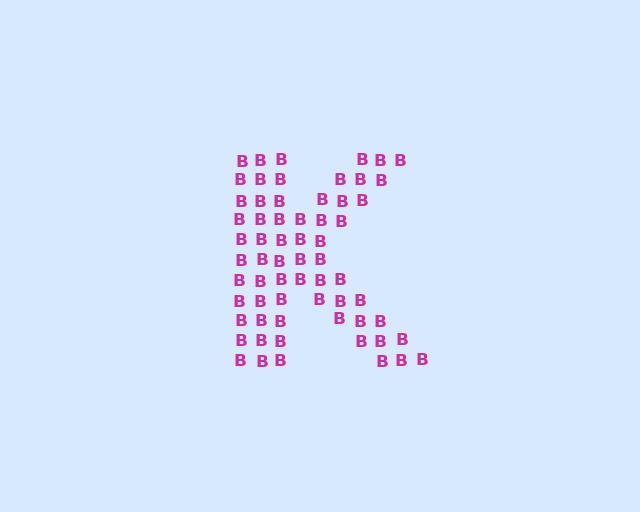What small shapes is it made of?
It is made of small letter B's.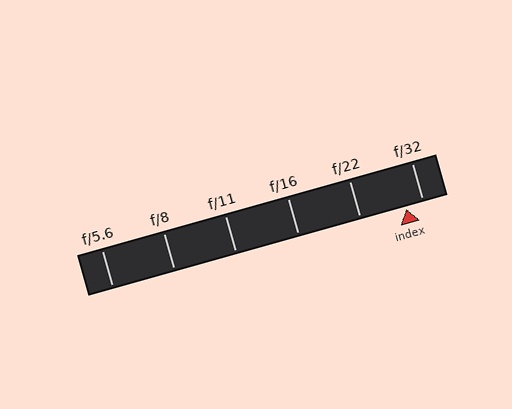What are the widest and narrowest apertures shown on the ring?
The widest aperture shown is f/5.6 and the narrowest is f/32.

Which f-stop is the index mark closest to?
The index mark is closest to f/32.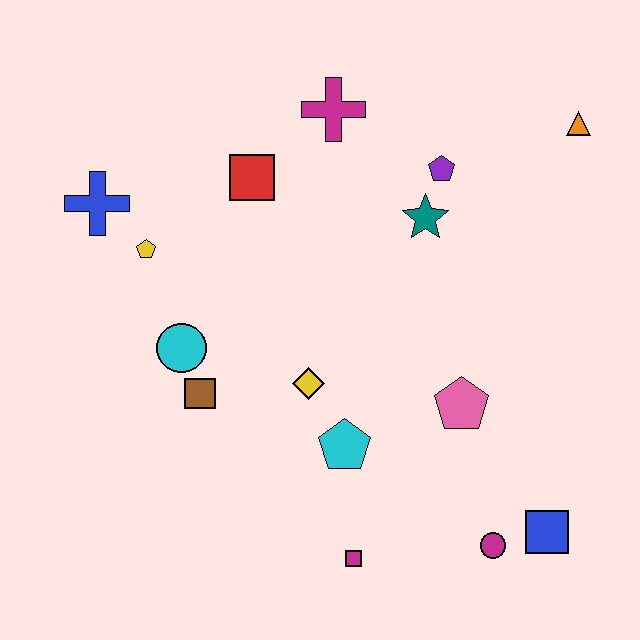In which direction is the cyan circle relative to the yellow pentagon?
The cyan circle is below the yellow pentagon.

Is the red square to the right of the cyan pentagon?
No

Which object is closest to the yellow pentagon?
The blue cross is closest to the yellow pentagon.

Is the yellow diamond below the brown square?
No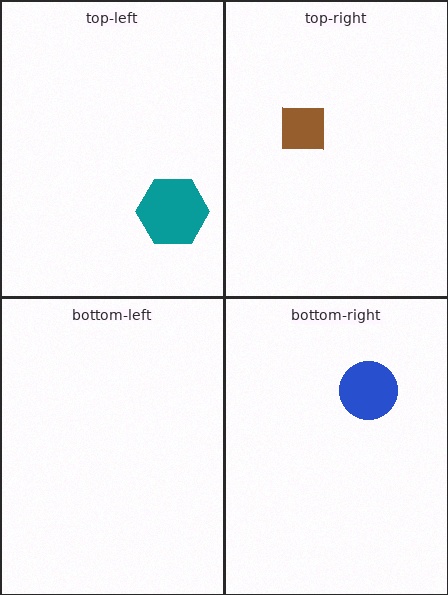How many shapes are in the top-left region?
1.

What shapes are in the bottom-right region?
The blue circle.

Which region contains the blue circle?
The bottom-right region.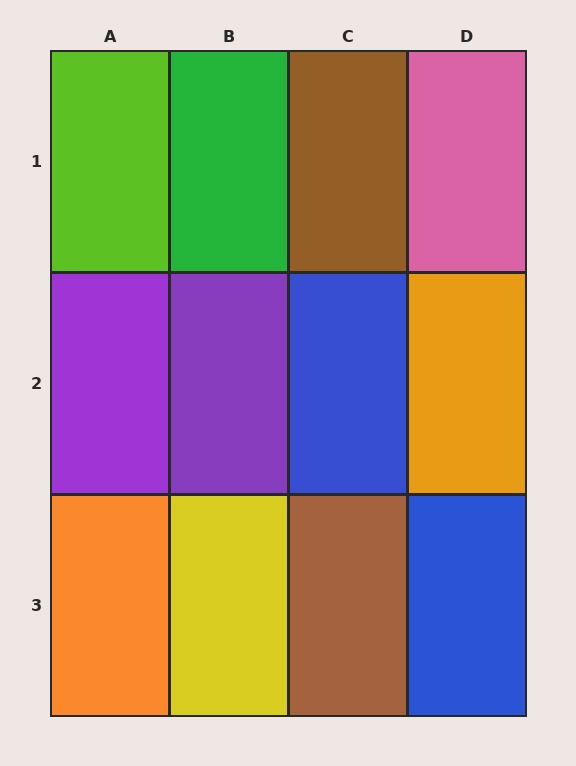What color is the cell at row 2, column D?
Orange.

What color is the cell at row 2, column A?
Purple.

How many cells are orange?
2 cells are orange.